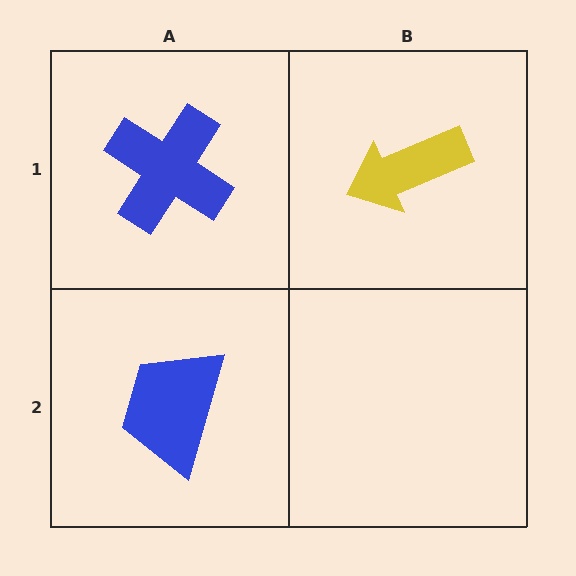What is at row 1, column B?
A yellow arrow.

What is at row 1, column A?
A blue cross.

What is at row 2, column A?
A blue trapezoid.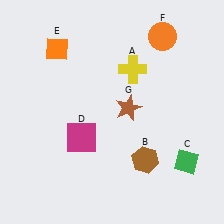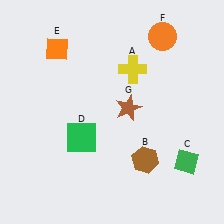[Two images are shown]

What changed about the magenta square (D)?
In Image 1, D is magenta. In Image 2, it changed to green.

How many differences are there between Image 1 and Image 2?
There is 1 difference between the two images.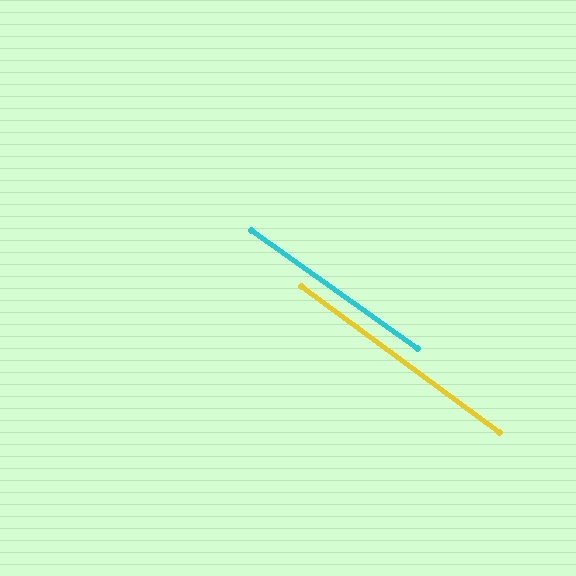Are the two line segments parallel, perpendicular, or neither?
Parallel — their directions differ by only 0.9°.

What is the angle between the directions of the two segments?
Approximately 1 degree.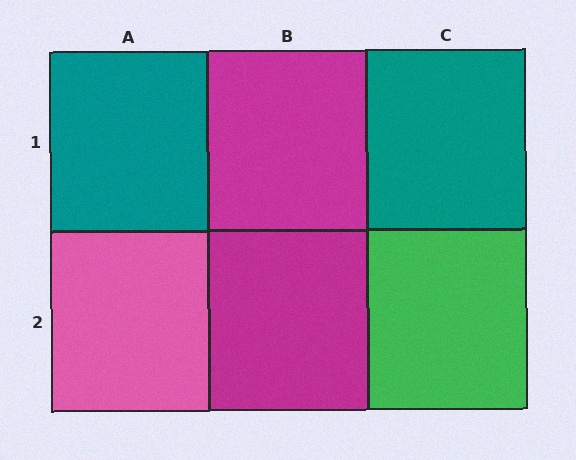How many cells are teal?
2 cells are teal.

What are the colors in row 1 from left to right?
Teal, magenta, teal.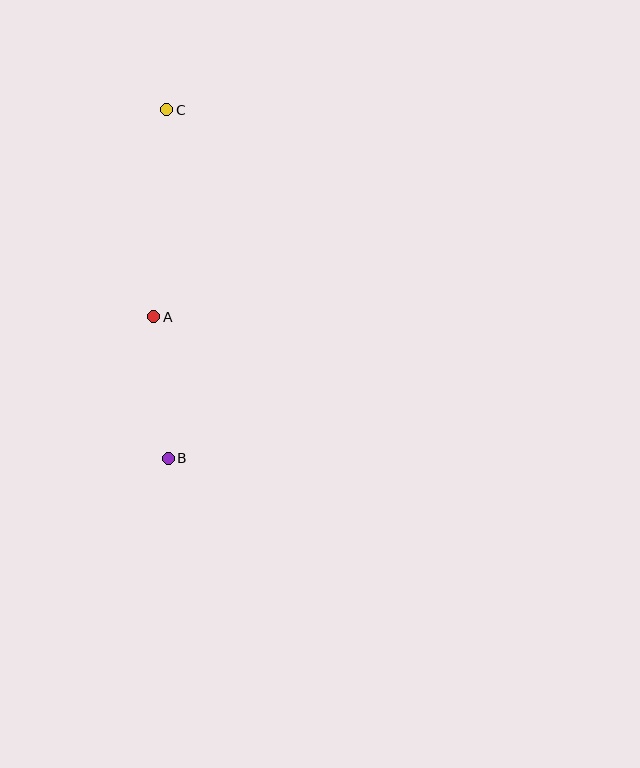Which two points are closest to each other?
Points A and B are closest to each other.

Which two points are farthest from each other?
Points B and C are farthest from each other.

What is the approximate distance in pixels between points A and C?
The distance between A and C is approximately 207 pixels.